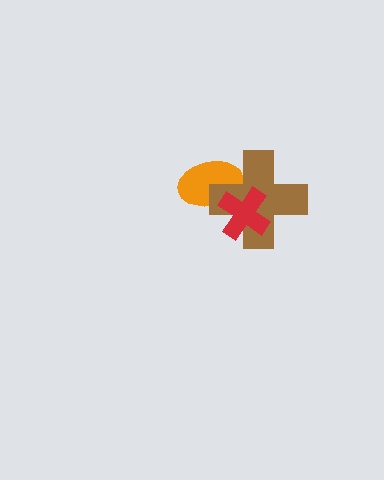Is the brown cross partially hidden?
Yes, it is partially covered by another shape.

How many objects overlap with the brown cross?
2 objects overlap with the brown cross.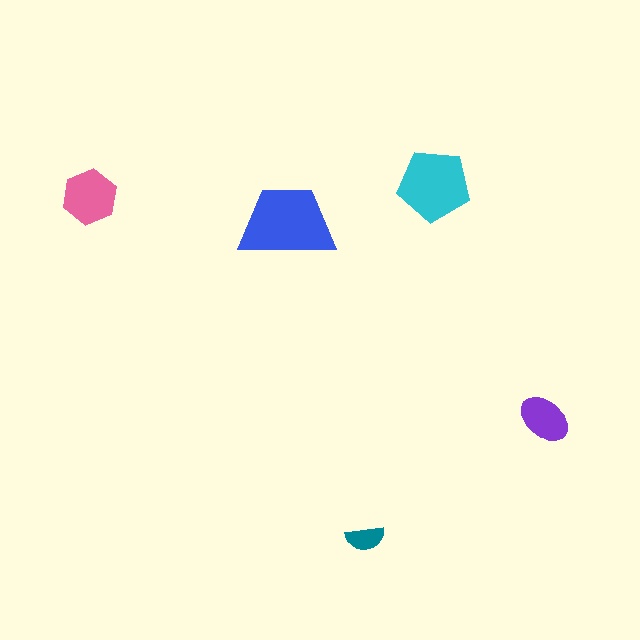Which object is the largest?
The blue trapezoid.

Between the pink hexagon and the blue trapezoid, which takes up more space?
The blue trapezoid.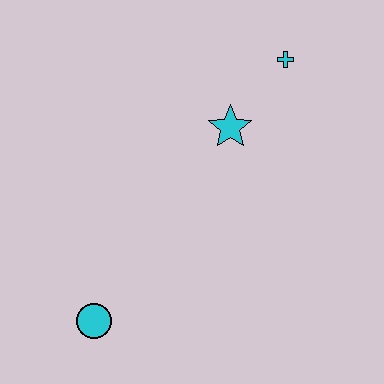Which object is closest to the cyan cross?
The cyan star is closest to the cyan cross.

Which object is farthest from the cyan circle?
The cyan cross is farthest from the cyan circle.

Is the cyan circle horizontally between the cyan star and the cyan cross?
No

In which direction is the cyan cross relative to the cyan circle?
The cyan cross is above the cyan circle.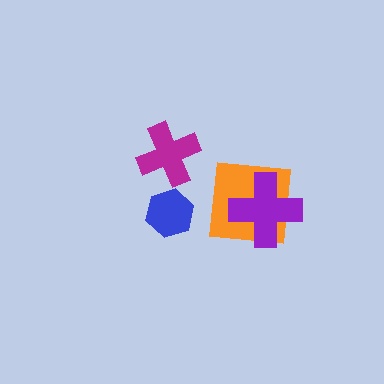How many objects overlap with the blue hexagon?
0 objects overlap with the blue hexagon.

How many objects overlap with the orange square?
1 object overlaps with the orange square.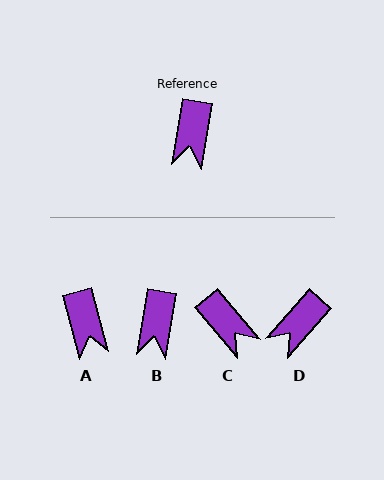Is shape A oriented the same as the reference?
No, it is off by about 25 degrees.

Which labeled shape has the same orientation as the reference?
B.